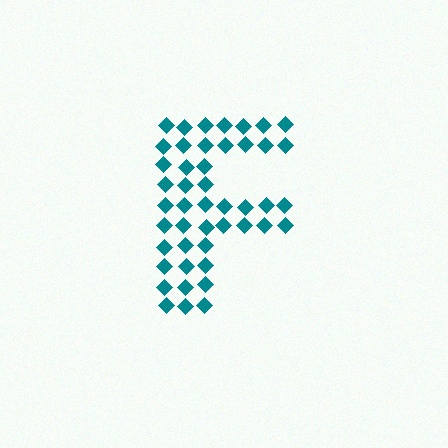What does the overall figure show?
The overall figure shows the letter F.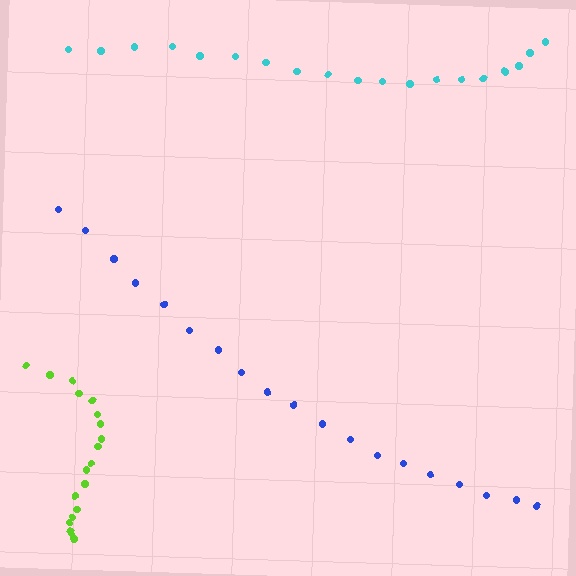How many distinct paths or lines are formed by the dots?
There are 3 distinct paths.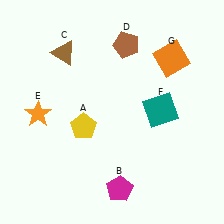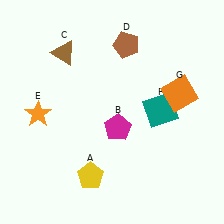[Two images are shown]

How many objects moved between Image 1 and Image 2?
3 objects moved between the two images.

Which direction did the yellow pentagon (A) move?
The yellow pentagon (A) moved down.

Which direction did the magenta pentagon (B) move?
The magenta pentagon (B) moved up.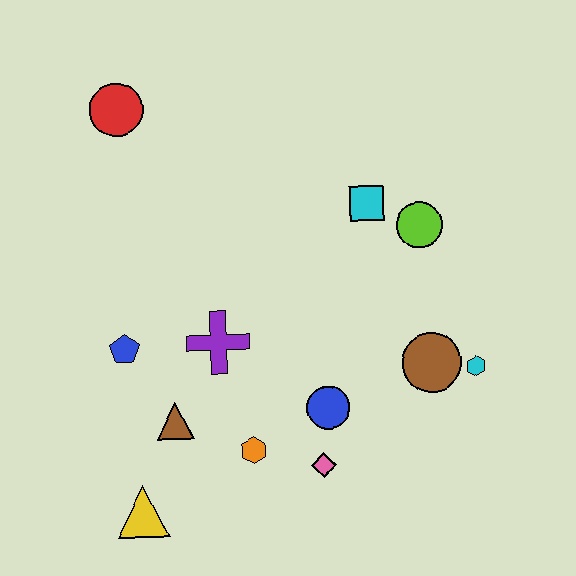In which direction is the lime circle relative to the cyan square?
The lime circle is to the right of the cyan square.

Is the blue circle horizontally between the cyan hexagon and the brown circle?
No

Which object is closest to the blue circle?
The pink diamond is closest to the blue circle.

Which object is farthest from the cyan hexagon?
The red circle is farthest from the cyan hexagon.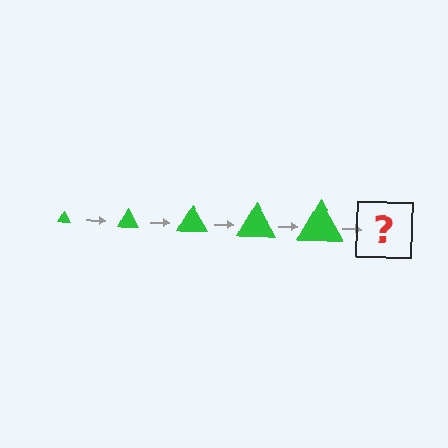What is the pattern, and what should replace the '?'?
The pattern is that the triangle gets progressively larger each step. The '?' should be a green triangle, larger than the previous one.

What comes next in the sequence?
The next element should be a green triangle, larger than the previous one.